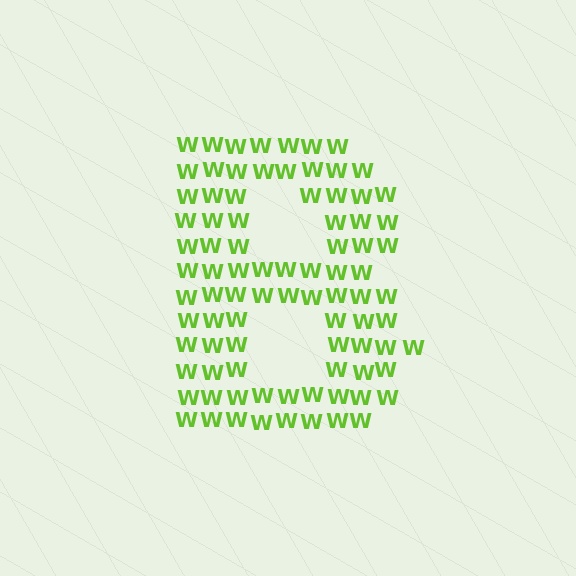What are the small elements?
The small elements are letter W's.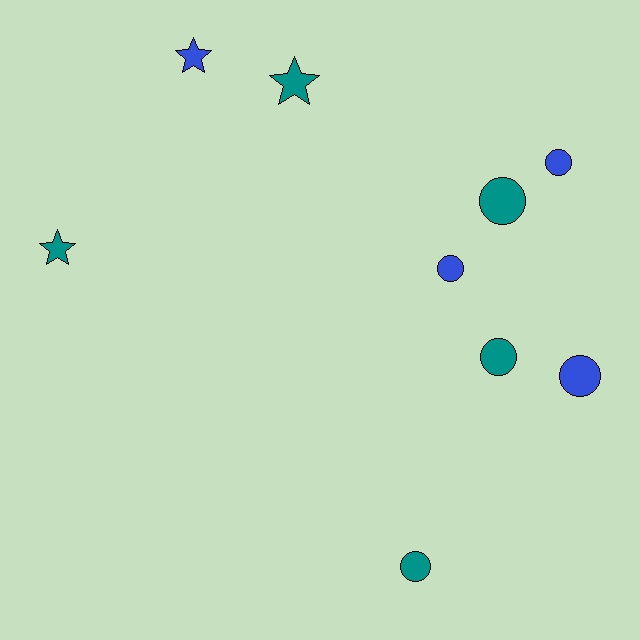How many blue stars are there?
There is 1 blue star.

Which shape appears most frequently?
Circle, with 6 objects.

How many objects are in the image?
There are 9 objects.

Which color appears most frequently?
Teal, with 5 objects.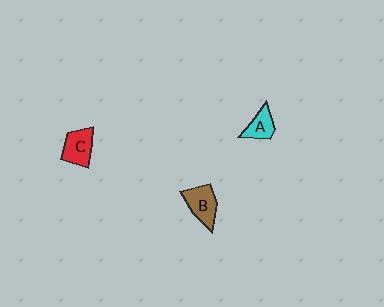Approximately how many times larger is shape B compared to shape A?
Approximately 1.4 times.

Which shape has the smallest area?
Shape A (cyan).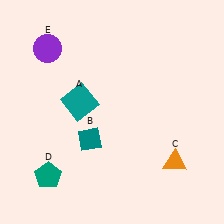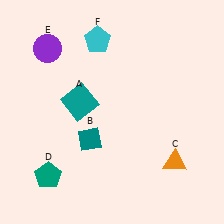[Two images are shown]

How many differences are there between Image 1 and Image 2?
There is 1 difference between the two images.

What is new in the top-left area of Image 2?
A cyan pentagon (F) was added in the top-left area of Image 2.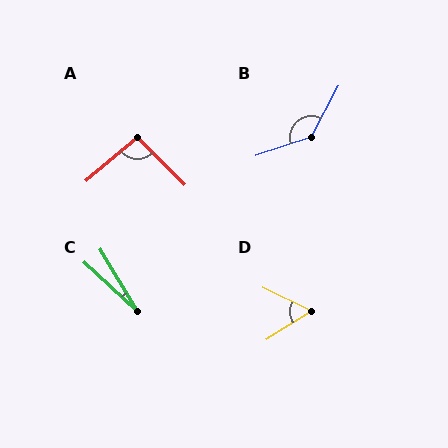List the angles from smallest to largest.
C (15°), D (58°), A (95°), B (136°).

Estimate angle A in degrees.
Approximately 95 degrees.